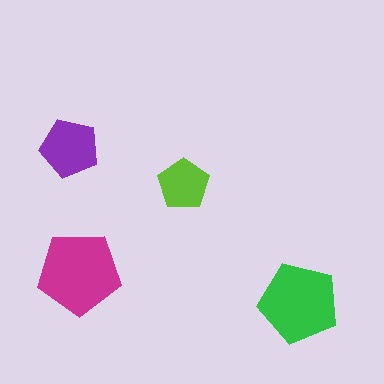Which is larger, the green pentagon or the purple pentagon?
The green one.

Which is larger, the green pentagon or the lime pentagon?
The green one.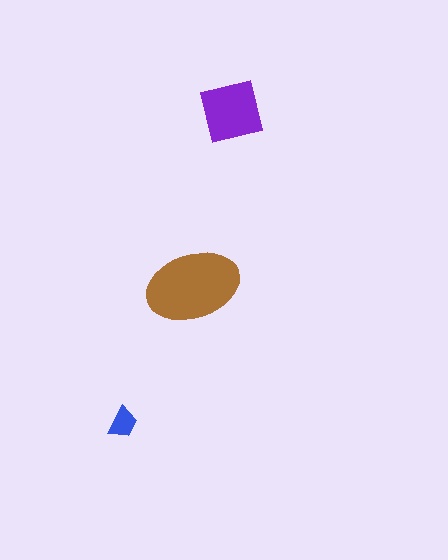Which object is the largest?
The brown ellipse.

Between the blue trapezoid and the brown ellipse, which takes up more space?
The brown ellipse.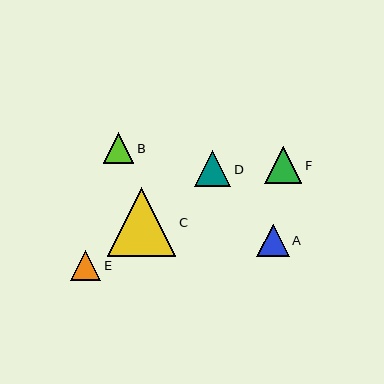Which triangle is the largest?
Triangle C is the largest with a size of approximately 68 pixels.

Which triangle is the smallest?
Triangle E is the smallest with a size of approximately 30 pixels.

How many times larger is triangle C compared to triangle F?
Triangle C is approximately 1.8 times the size of triangle F.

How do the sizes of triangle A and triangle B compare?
Triangle A and triangle B are approximately the same size.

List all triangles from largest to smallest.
From largest to smallest: C, F, D, A, B, E.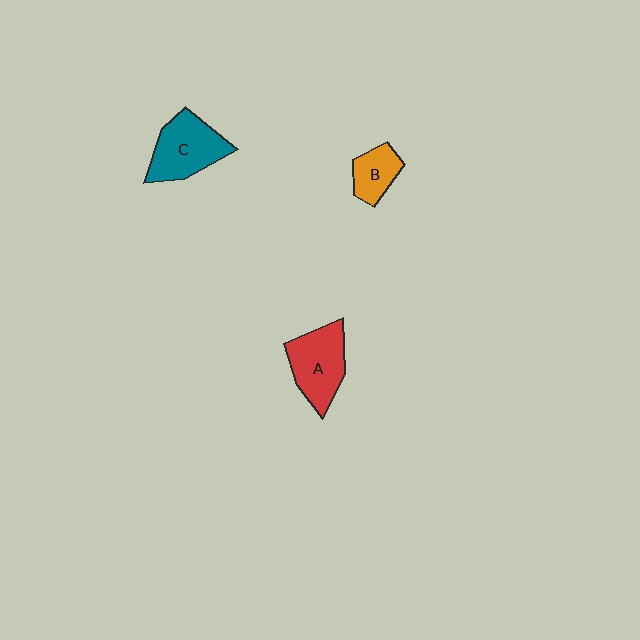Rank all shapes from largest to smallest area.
From largest to smallest: C (teal), A (red), B (orange).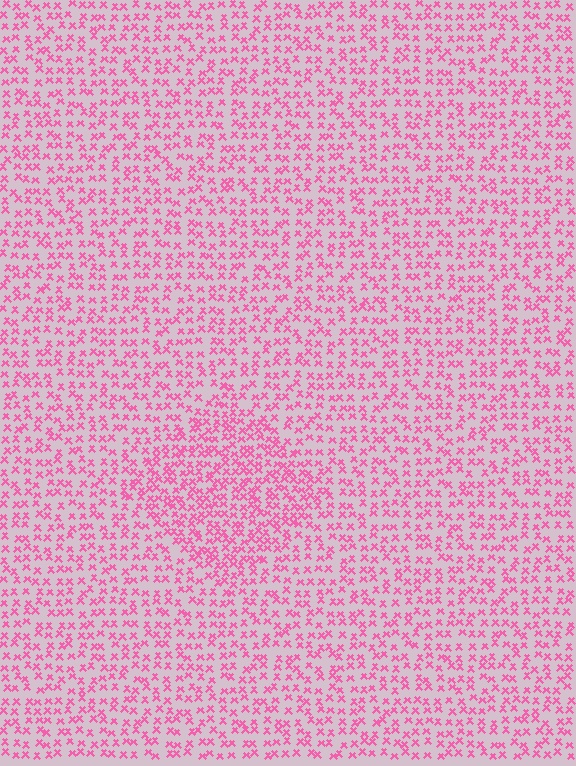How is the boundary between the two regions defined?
The boundary is defined by a change in element density (approximately 1.6x ratio). All elements are the same color, size, and shape.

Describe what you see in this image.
The image contains small pink elements arranged at two different densities. A diamond-shaped region is visible where the elements are more densely packed than the surrounding area.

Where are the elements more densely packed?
The elements are more densely packed inside the diamond boundary.